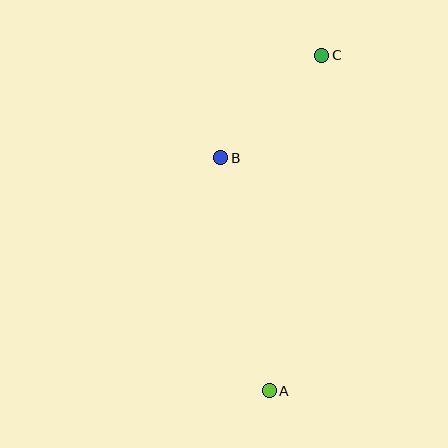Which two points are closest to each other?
Points B and C are closest to each other.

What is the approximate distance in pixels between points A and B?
The distance between A and B is approximately 238 pixels.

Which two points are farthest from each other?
Points A and C are farthest from each other.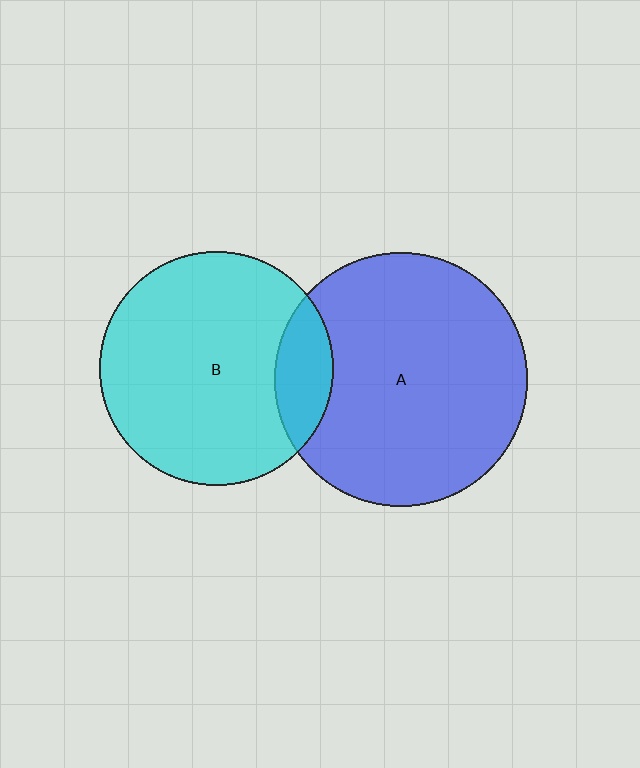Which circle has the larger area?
Circle A (blue).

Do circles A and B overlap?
Yes.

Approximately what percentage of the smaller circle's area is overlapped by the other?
Approximately 15%.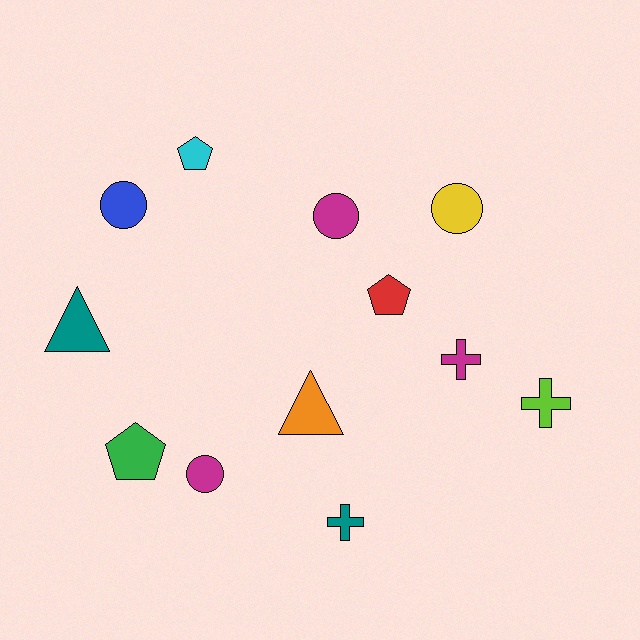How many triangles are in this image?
There are 2 triangles.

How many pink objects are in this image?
There are no pink objects.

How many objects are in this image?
There are 12 objects.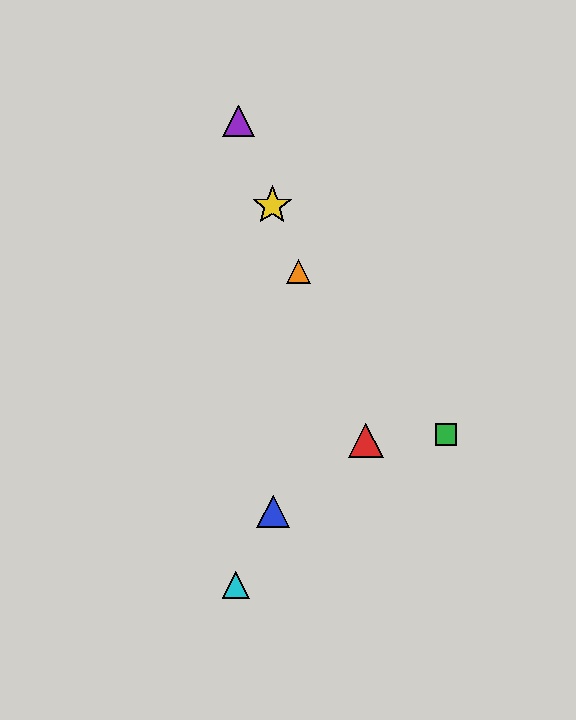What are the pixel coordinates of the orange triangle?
The orange triangle is at (299, 271).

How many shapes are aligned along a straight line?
4 shapes (the red triangle, the yellow star, the purple triangle, the orange triangle) are aligned along a straight line.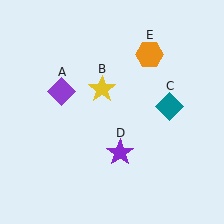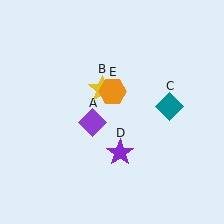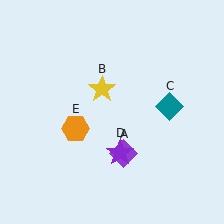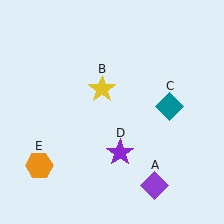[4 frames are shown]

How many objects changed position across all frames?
2 objects changed position: purple diamond (object A), orange hexagon (object E).